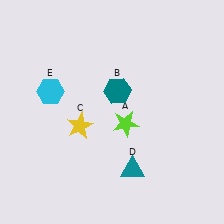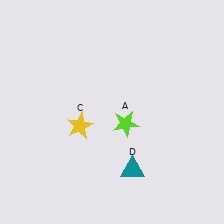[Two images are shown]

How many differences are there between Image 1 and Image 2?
There are 2 differences between the two images.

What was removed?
The teal hexagon (B), the cyan hexagon (E) were removed in Image 2.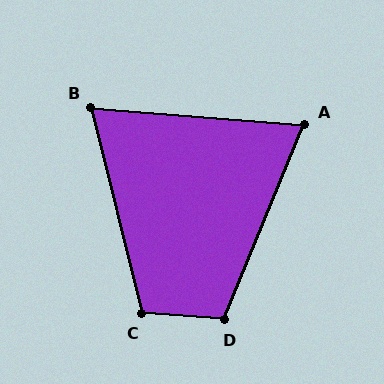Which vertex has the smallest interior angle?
B, at approximately 72 degrees.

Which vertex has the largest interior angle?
D, at approximately 108 degrees.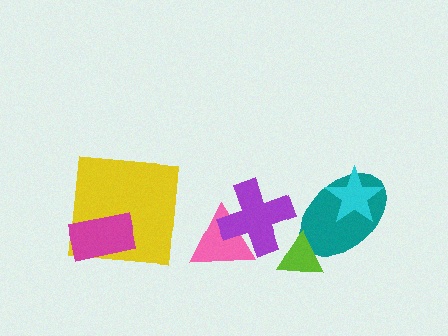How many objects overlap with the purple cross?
1 object overlaps with the purple cross.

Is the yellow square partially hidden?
Yes, it is partially covered by another shape.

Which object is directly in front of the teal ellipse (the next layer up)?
The cyan star is directly in front of the teal ellipse.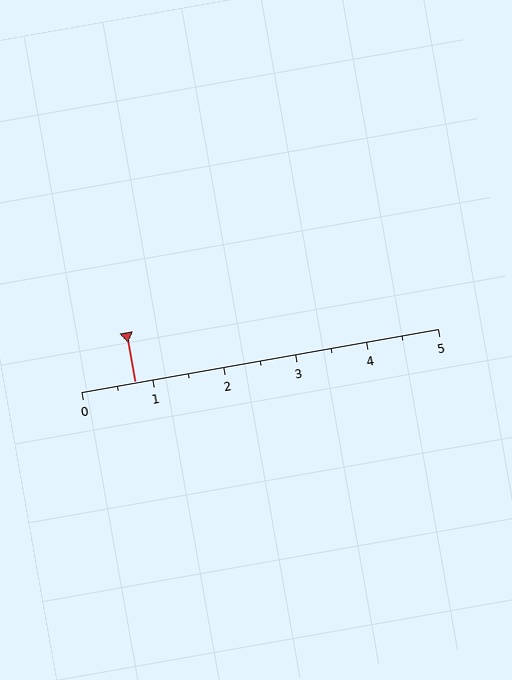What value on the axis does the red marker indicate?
The marker indicates approximately 0.8.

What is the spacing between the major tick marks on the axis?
The major ticks are spaced 1 apart.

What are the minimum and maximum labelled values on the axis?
The axis runs from 0 to 5.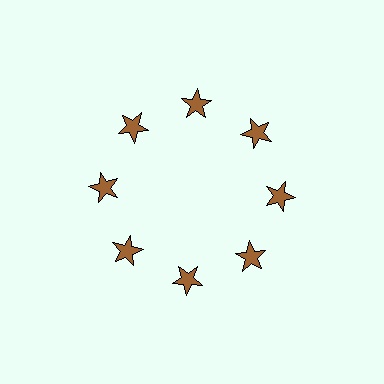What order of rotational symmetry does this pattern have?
This pattern has 8-fold rotational symmetry.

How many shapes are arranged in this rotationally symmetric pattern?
There are 8 shapes, arranged in 8 groups of 1.